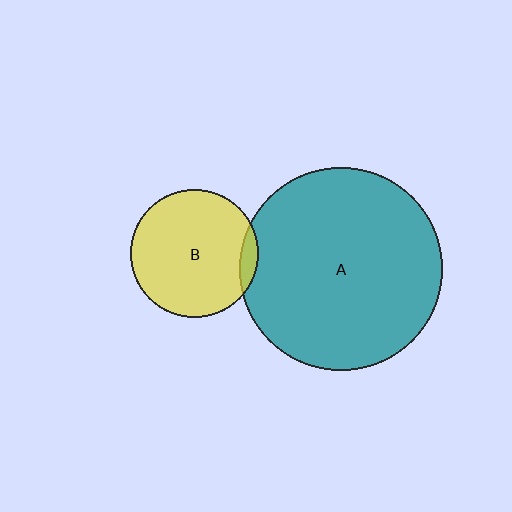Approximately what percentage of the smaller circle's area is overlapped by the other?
Approximately 5%.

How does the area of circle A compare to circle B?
Approximately 2.5 times.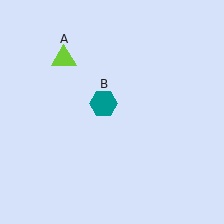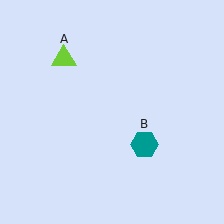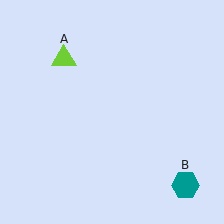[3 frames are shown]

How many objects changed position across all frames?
1 object changed position: teal hexagon (object B).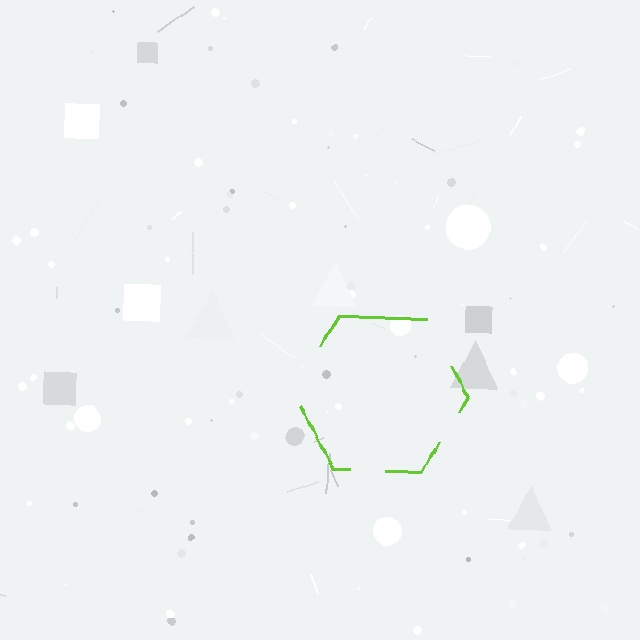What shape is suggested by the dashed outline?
The dashed outline suggests a hexagon.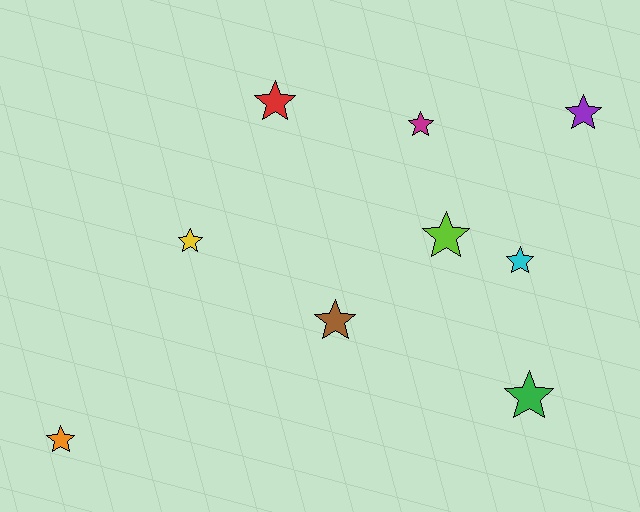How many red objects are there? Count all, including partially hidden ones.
There is 1 red object.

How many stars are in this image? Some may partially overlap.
There are 9 stars.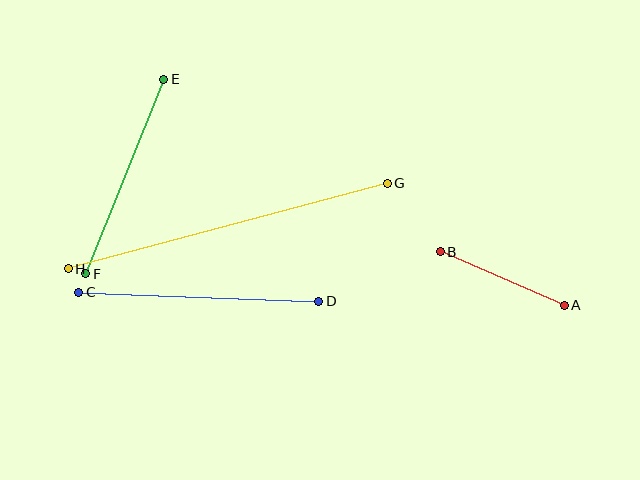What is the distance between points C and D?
The distance is approximately 240 pixels.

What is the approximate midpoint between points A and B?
The midpoint is at approximately (502, 278) pixels.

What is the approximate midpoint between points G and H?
The midpoint is at approximately (228, 226) pixels.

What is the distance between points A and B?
The distance is approximately 135 pixels.